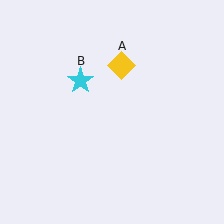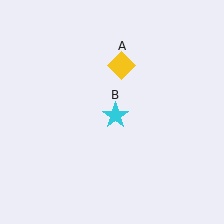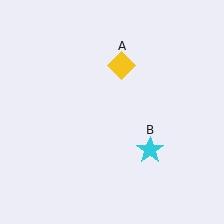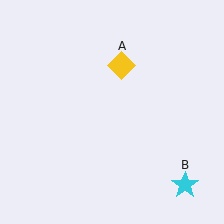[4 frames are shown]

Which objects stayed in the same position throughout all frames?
Yellow diamond (object A) remained stationary.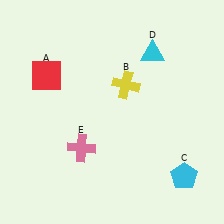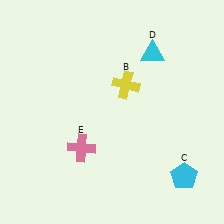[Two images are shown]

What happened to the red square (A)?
The red square (A) was removed in Image 2. It was in the top-left area of Image 1.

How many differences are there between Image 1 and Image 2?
There is 1 difference between the two images.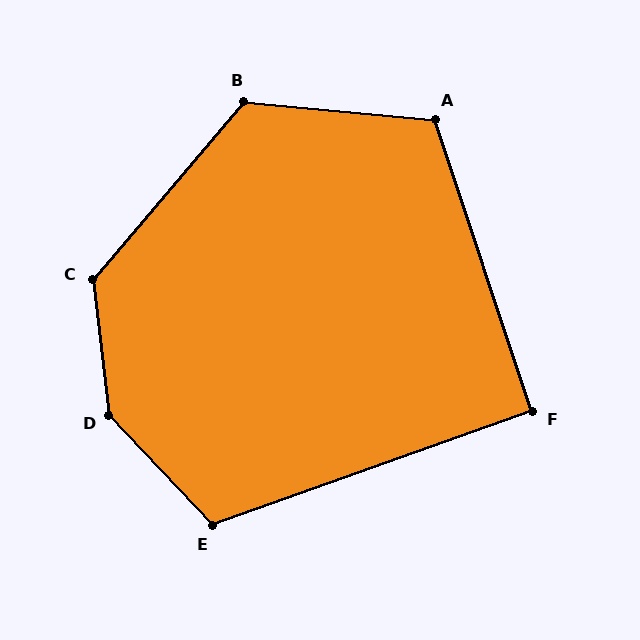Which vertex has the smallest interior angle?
F, at approximately 91 degrees.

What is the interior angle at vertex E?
Approximately 114 degrees (obtuse).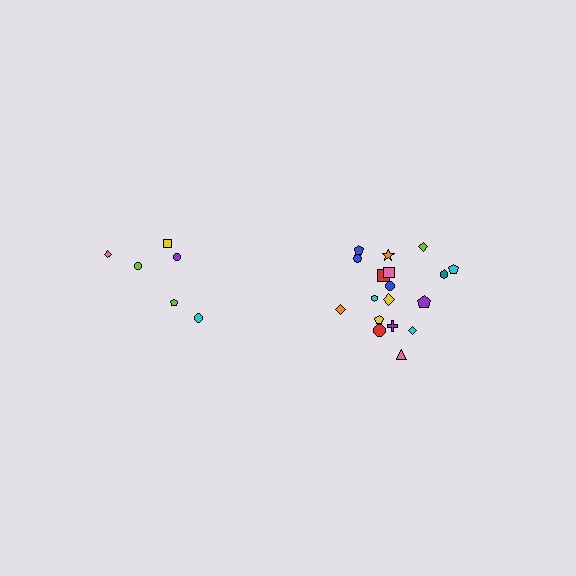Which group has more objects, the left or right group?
The right group.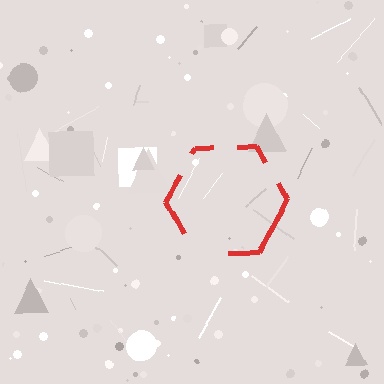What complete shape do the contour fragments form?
The contour fragments form a hexagon.